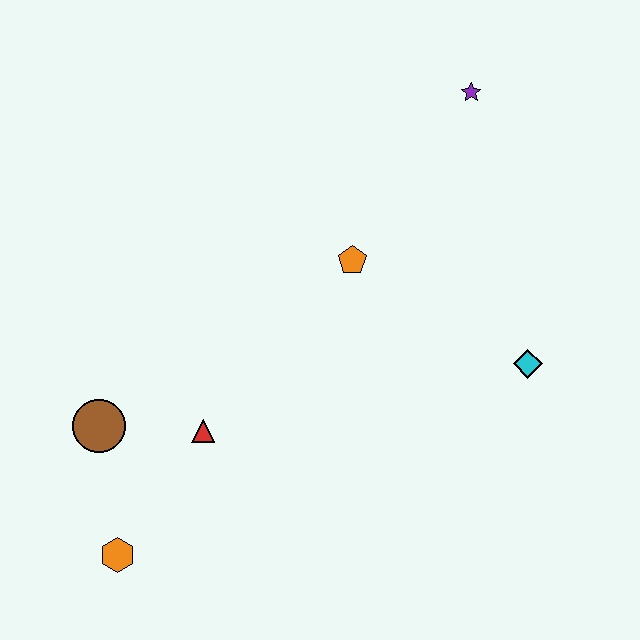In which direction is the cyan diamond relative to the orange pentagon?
The cyan diamond is to the right of the orange pentagon.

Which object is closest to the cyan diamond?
The orange pentagon is closest to the cyan diamond.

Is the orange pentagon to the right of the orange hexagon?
Yes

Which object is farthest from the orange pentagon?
The orange hexagon is farthest from the orange pentagon.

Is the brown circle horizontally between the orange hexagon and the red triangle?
No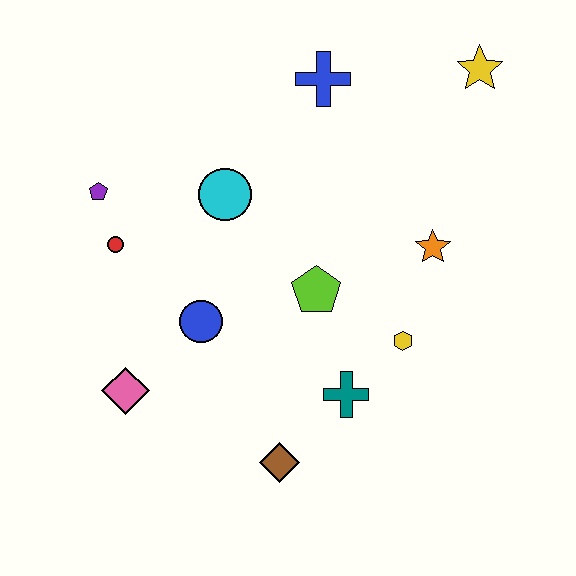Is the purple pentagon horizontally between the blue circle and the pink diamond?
No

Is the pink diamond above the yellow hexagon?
No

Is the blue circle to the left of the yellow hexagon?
Yes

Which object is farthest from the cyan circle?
The yellow star is farthest from the cyan circle.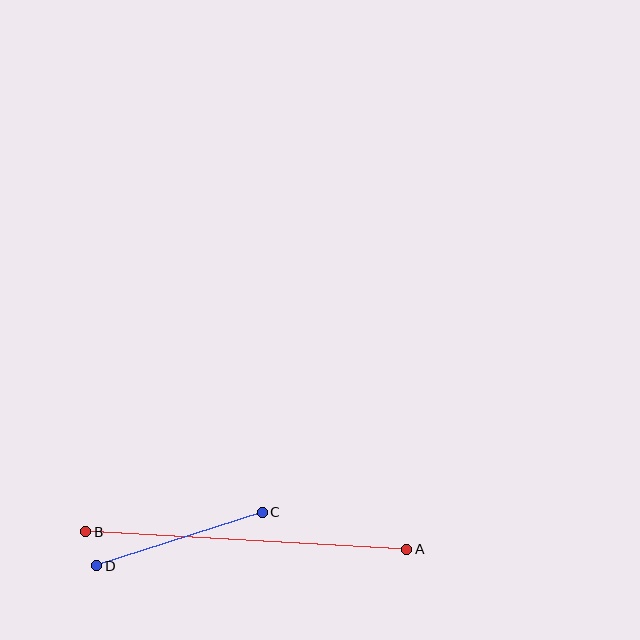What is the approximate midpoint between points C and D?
The midpoint is at approximately (179, 539) pixels.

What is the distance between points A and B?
The distance is approximately 322 pixels.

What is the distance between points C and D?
The distance is approximately 174 pixels.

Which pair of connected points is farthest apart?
Points A and B are farthest apart.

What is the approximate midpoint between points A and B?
The midpoint is at approximately (246, 540) pixels.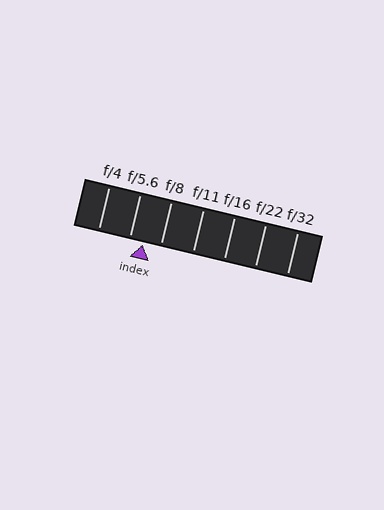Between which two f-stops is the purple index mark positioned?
The index mark is between f/5.6 and f/8.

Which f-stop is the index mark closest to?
The index mark is closest to f/5.6.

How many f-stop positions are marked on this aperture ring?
There are 7 f-stop positions marked.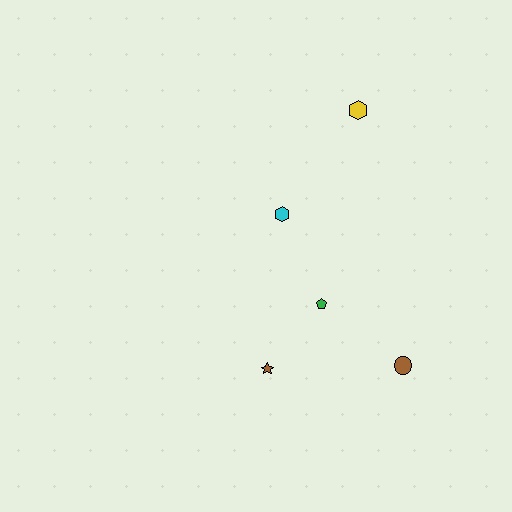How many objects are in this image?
There are 5 objects.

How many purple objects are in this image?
There are no purple objects.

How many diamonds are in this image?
There are no diamonds.